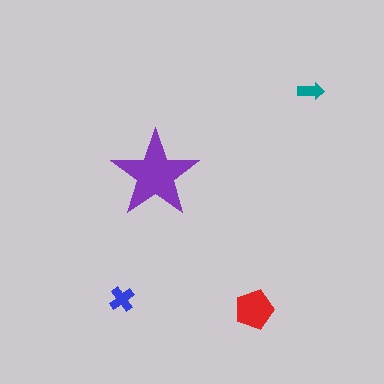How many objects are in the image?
There are 4 objects in the image.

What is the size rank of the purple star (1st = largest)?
1st.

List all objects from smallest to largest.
The teal arrow, the blue cross, the red pentagon, the purple star.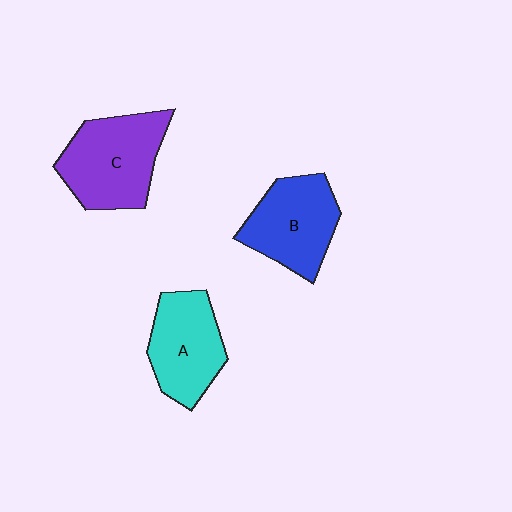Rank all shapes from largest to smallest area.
From largest to smallest: C (purple), B (blue), A (cyan).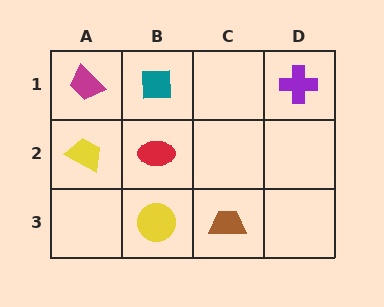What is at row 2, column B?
A red ellipse.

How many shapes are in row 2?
2 shapes.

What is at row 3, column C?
A brown trapezoid.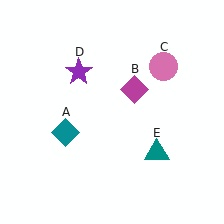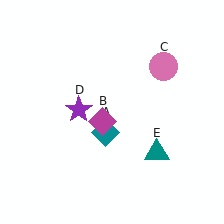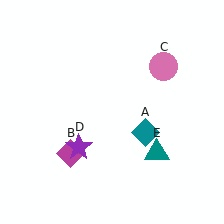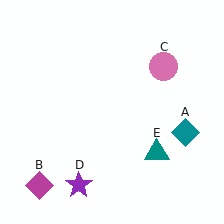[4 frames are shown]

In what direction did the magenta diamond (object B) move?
The magenta diamond (object B) moved down and to the left.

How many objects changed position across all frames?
3 objects changed position: teal diamond (object A), magenta diamond (object B), purple star (object D).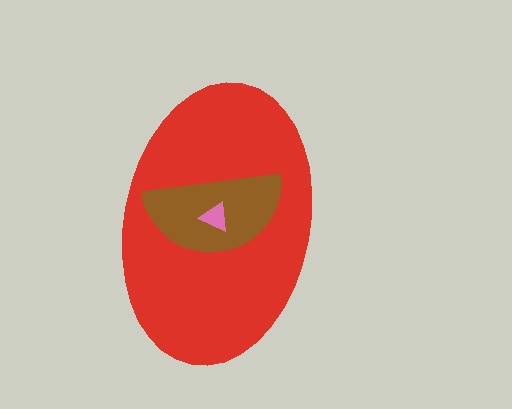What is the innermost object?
The pink triangle.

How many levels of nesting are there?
3.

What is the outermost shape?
The red ellipse.